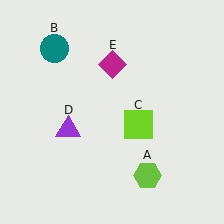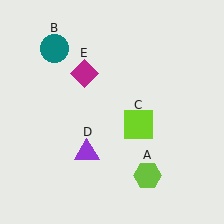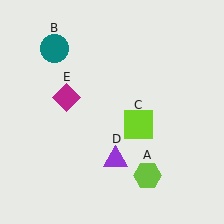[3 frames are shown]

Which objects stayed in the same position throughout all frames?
Lime hexagon (object A) and teal circle (object B) and lime square (object C) remained stationary.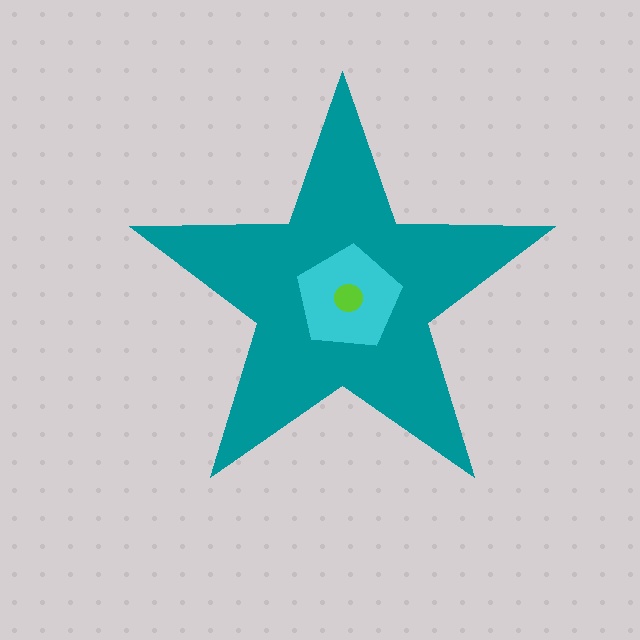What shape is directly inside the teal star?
The cyan pentagon.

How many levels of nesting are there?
3.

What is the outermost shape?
The teal star.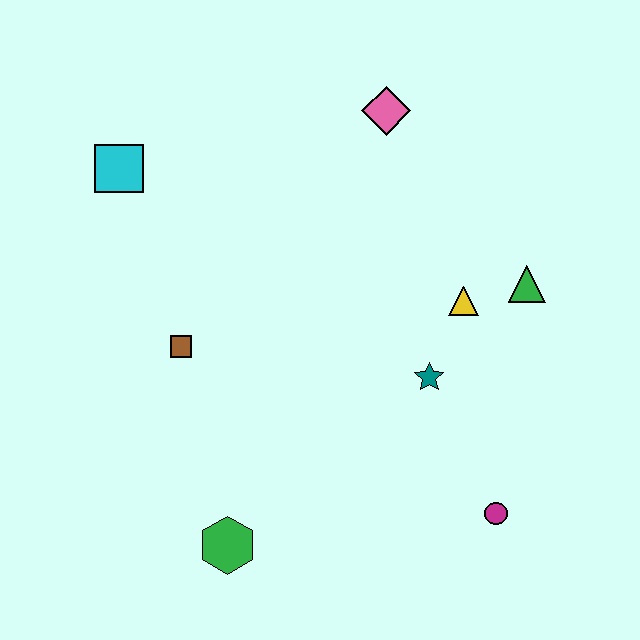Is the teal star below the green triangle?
Yes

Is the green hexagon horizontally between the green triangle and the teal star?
No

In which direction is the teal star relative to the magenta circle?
The teal star is above the magenta circle.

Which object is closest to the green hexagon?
The brown square is closest to the green hexagon.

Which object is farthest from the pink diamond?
The green hexagon is farthest from the pink diamond.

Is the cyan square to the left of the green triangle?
Yes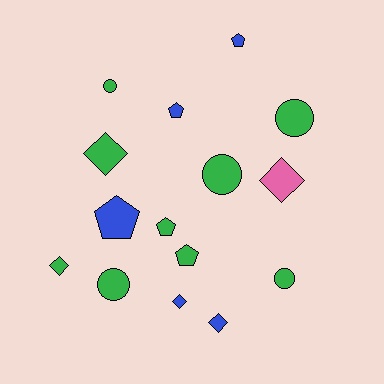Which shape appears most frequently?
Circle, with 5 objects.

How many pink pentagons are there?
There are no pink pentagons.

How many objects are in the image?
There are 15 objects.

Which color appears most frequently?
Green, with 9 objects.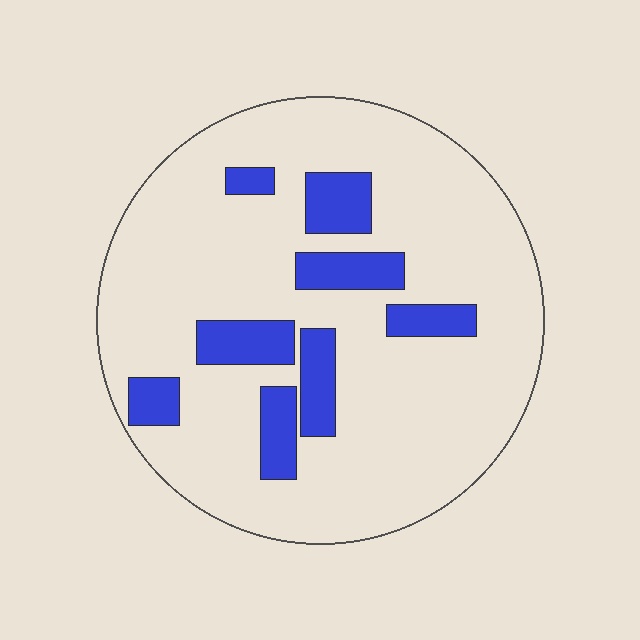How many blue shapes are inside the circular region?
8.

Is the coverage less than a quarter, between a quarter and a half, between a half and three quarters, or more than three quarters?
Less than a quarter.